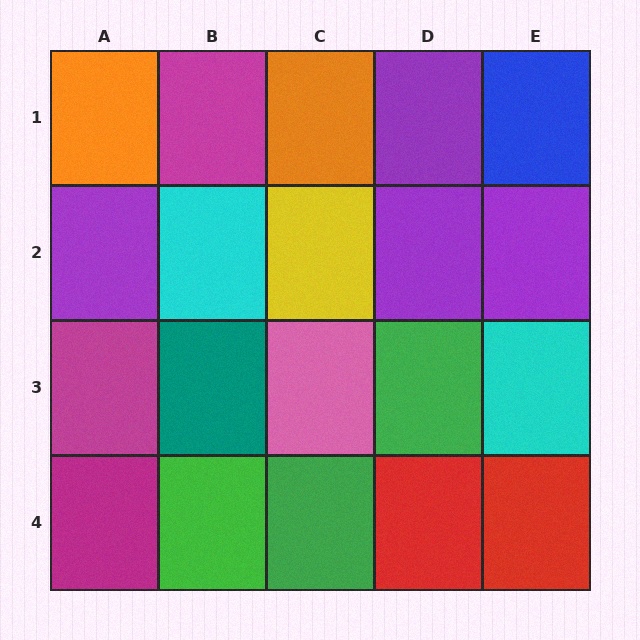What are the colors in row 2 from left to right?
Purple, cyan, yellow, purple, purple.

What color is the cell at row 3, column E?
Cyan.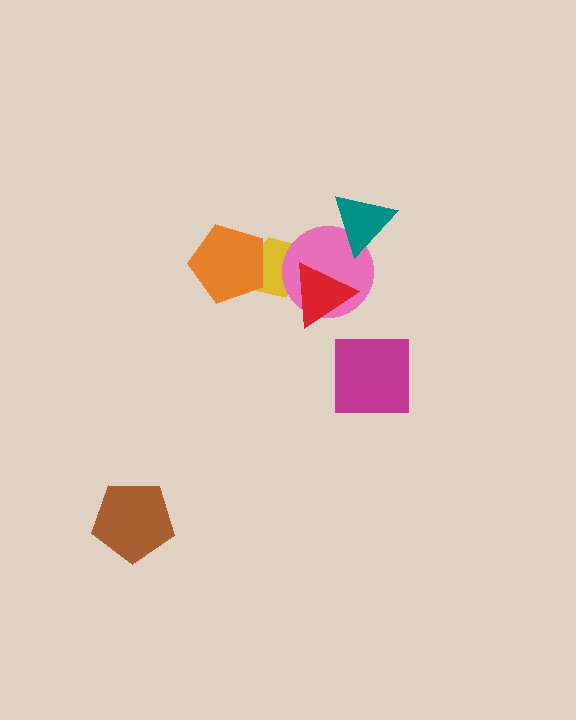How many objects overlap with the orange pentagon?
1 object overlaps with the orange pentagon.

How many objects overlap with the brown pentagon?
0 objects overlap with the brown pentagon.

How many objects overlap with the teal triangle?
1 object overlaps with the teal triangle.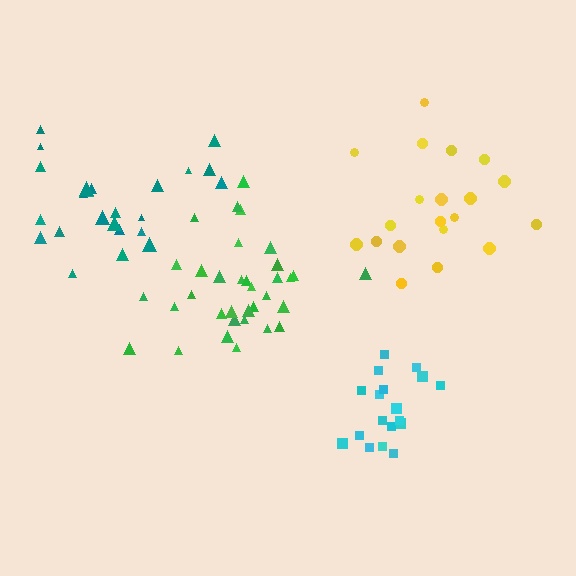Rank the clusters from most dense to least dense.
cyan, green, yellow, teal.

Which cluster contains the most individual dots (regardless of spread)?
Green (34).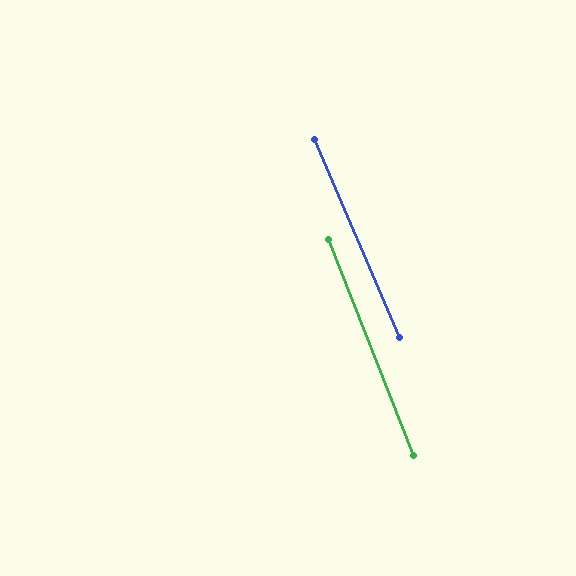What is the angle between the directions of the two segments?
Approximately 2 degrees.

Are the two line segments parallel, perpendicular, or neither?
Parallel — their directions differ by only 1.7°.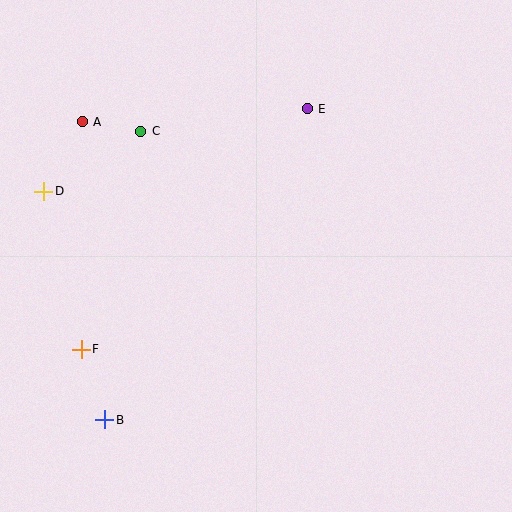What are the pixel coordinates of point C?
Point C is at (141, 131).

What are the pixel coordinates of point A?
Point A is at (82, 122).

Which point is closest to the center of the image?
Point E at (307, 109) is closest to the center.